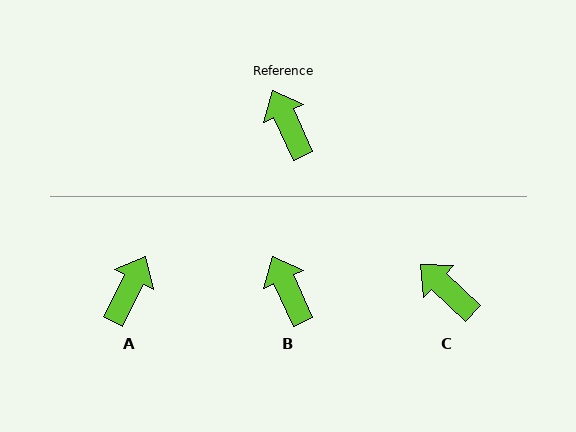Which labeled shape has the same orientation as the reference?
B.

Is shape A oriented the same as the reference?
No, it is off by about 51 degrees.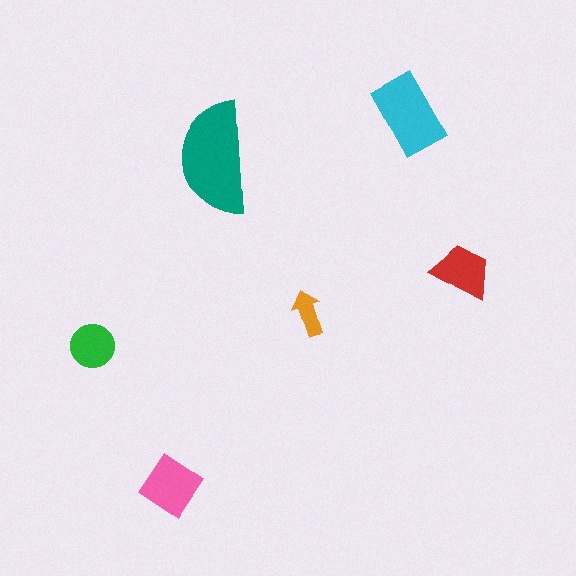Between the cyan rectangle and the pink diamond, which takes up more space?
The cyan rectangle.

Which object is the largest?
The teal semicircle.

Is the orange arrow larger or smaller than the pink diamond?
Smaller.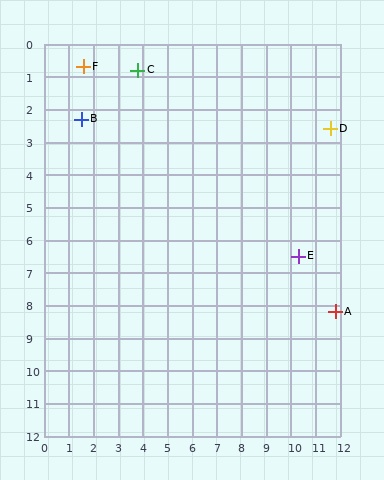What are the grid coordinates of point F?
Point F is at approximately (1.6, 0.7).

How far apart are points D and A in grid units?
Points D and A are about 5.6 grid units apart.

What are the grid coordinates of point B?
Point B is at approximately (1.5, 2.3).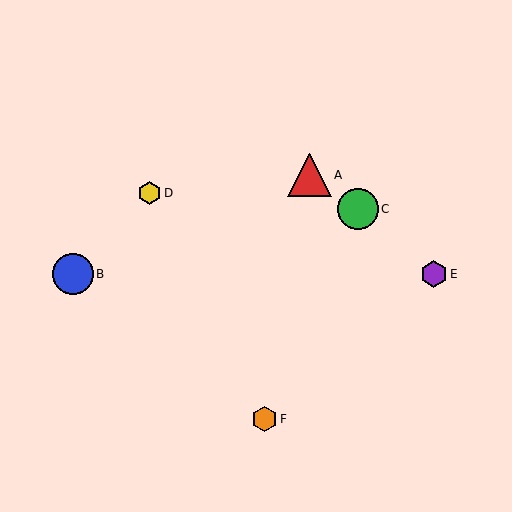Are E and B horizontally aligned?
Yes, both are at y≈274.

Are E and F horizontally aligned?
No, E is at y≈274 and F is at y≈419.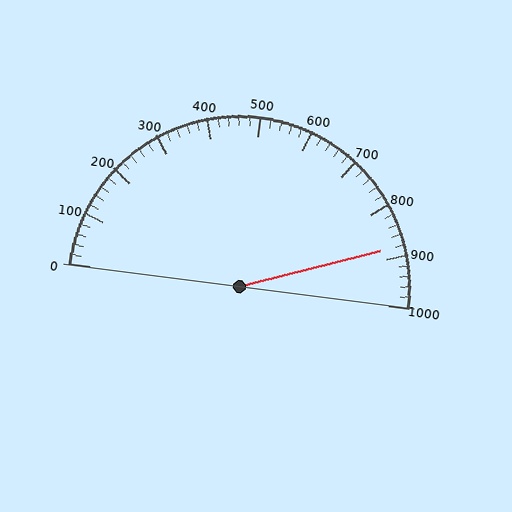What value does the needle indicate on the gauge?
The needle indicates approximately 880.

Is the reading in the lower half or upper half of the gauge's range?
The reading is in the upper half of the range (0 to 1000).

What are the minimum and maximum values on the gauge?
The gauge ranges from 0 to 1000.